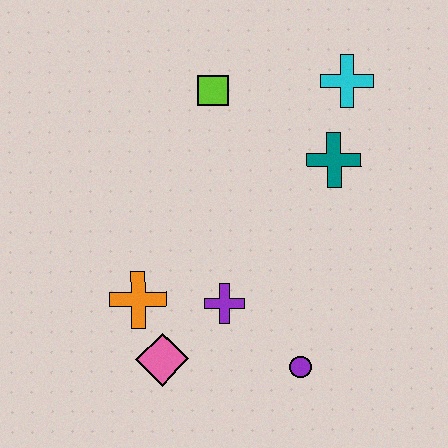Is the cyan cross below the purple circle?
No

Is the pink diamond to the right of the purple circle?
No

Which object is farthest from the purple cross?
The cyan cross is farthest from the purple cross.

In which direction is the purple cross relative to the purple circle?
The purple cross is to the left of the purple circle.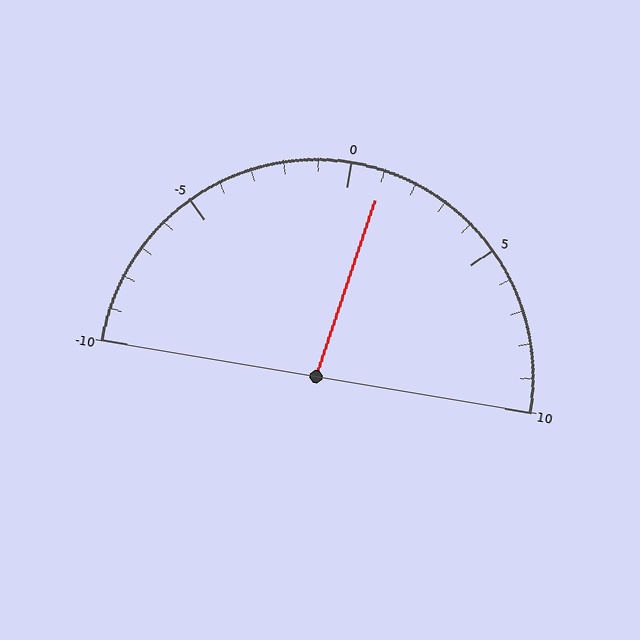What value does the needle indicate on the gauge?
The needle indicates approximately 1.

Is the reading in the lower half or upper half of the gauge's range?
The reading is in the upper half of the range (-10 to 10).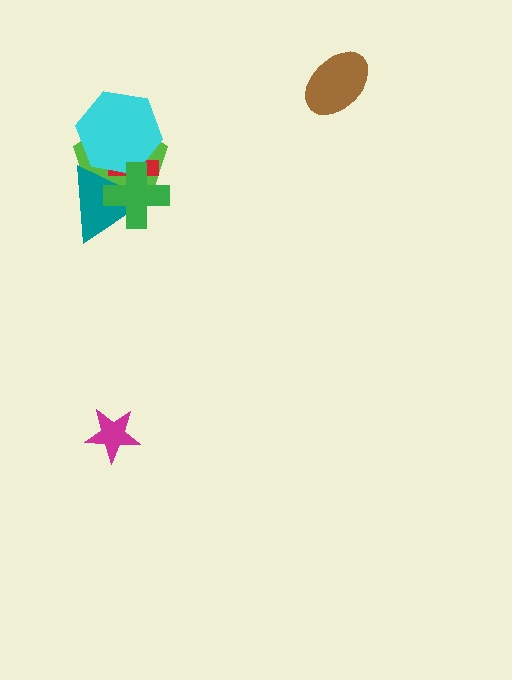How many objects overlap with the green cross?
4 objects overlap with the green cross.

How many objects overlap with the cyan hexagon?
4 objects overlap with the cyan hexagon.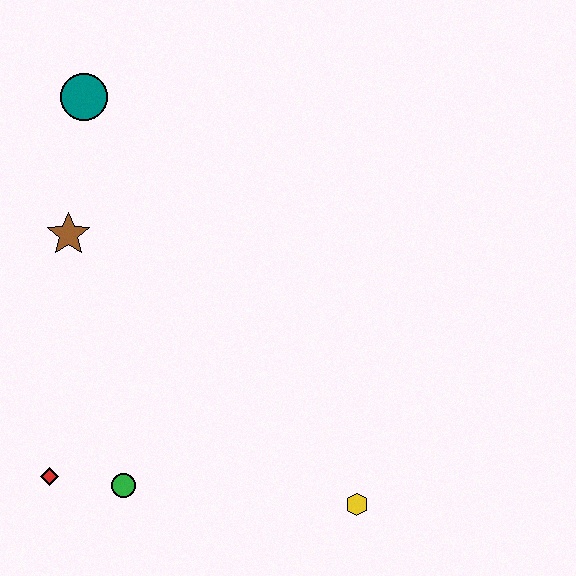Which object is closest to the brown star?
The teal circle is closest to the brown star.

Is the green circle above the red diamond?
No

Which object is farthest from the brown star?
The yellow hexagon is farthest from the brown star.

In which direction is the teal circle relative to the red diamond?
The teal circle is above the red diamond.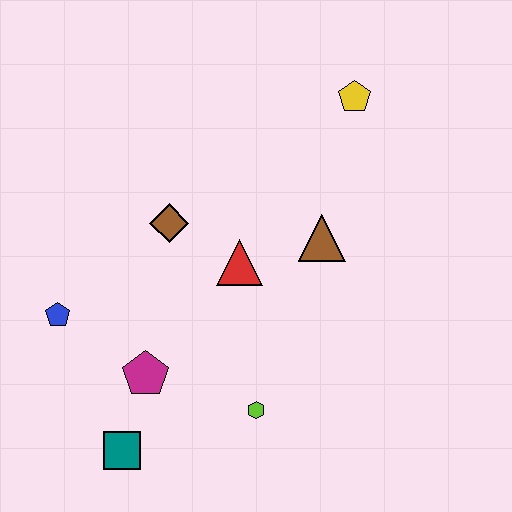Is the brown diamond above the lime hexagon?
Yes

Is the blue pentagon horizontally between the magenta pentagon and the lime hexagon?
No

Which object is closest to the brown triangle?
The red triangle is closest to the brown triangle.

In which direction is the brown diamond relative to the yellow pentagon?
The brown diamond is to the left of the yellow pentagon.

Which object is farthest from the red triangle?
The teal square is farthest from the red triangle.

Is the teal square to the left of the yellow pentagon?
Yes